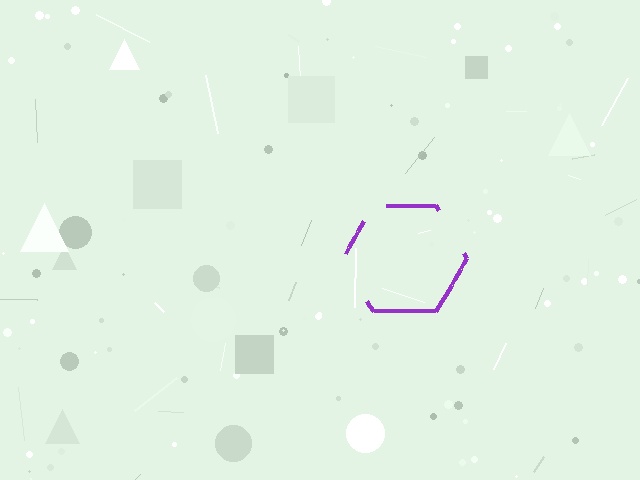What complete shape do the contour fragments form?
The contour fragments form a hexagon.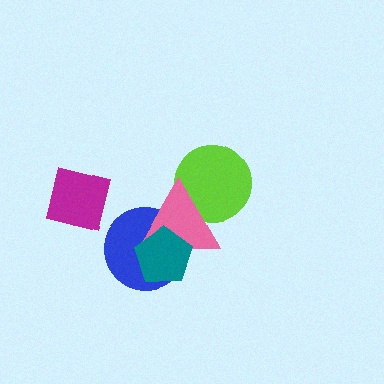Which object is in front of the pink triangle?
The teal pentagon is in front of the pink triangle.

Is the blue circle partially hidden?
Yes, it is partially covered by another shape.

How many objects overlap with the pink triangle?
3 objects overlap with the pink triangle.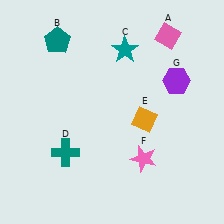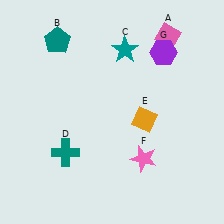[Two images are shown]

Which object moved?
The purple hexagon (G) moved up.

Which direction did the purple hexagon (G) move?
The purple hexagon (G) moved up.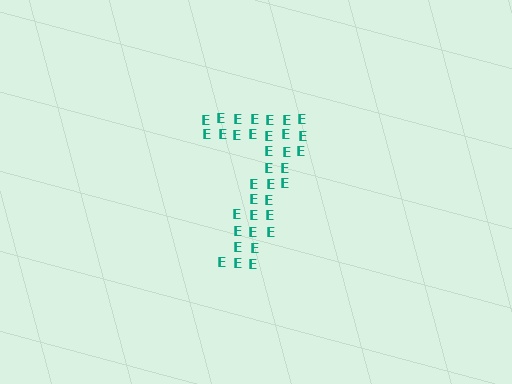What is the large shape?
The large shape is the digit 7.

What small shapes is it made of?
It is made of small letter E's.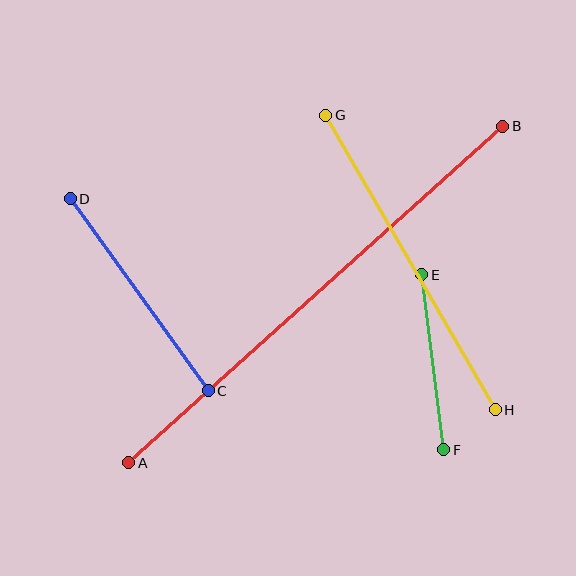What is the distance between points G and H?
The distance is approximately 340 pixels.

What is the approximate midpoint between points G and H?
The midpoint is at approximately (410, 263) pixels.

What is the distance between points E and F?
The distance is approximately 176 pixels.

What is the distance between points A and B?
The distance is approximately 503 pixels.